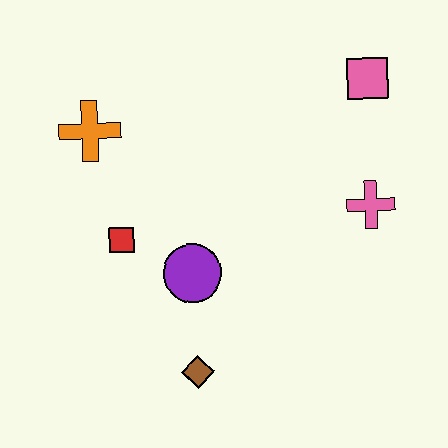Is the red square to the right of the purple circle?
No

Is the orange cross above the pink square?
No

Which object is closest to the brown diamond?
The purple circle is closest to the brown diamond.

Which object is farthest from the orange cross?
The pink cross is farthest from the orange cross.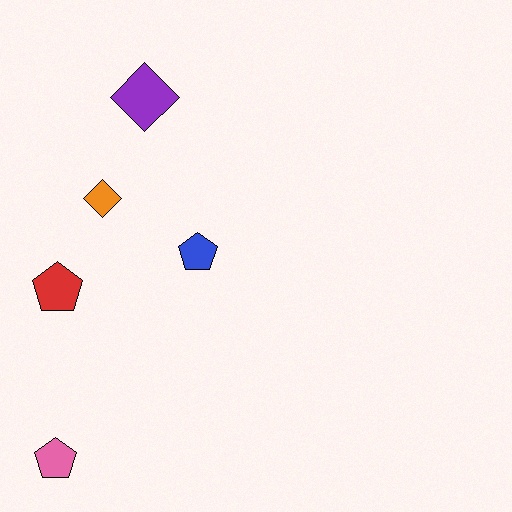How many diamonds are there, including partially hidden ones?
There are 2 diamonds.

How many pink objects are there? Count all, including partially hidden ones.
There is 1 pink object.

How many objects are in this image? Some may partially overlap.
There are 5 objects.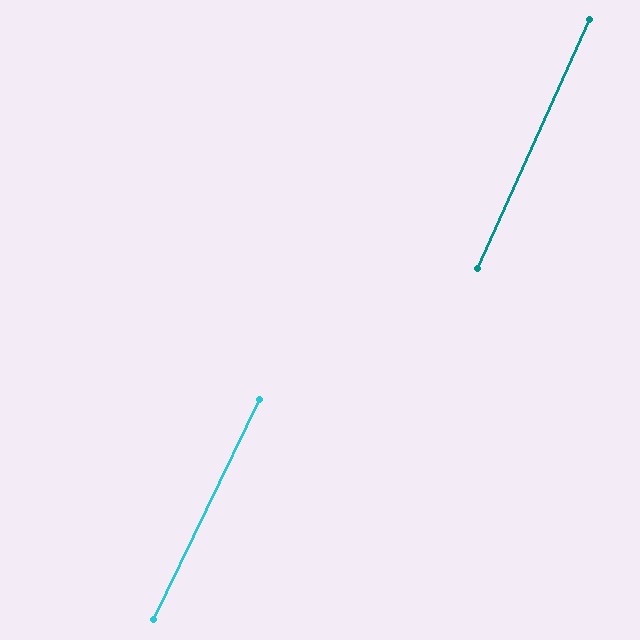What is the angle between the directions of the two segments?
Approximately 2 degrees.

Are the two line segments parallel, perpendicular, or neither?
Parallel — their directions differ by only 1.7°.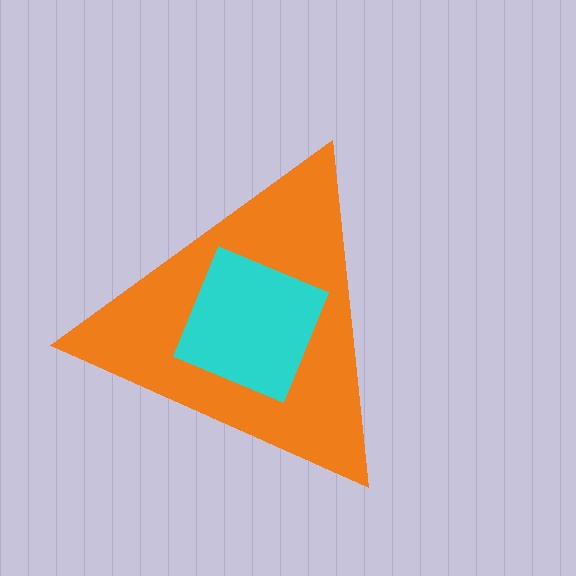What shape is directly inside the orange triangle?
The cyan diamond.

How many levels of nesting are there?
2.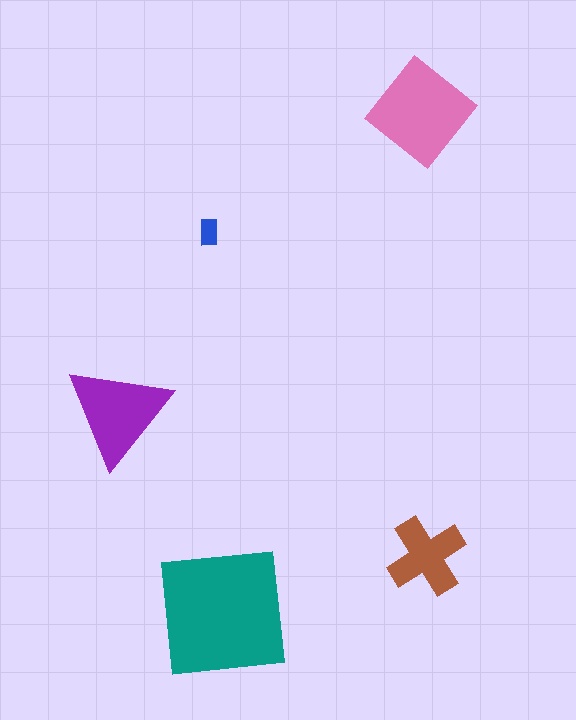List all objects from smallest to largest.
The blue rectangle, the brown cross, the purple triangle, the pink diamond, the teal square.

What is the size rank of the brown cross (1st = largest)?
4th.